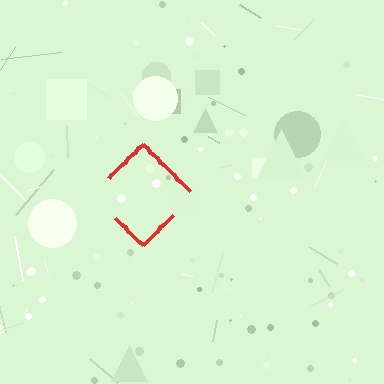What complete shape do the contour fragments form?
The contour fragments form a diamond.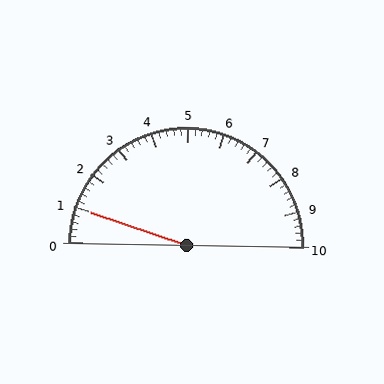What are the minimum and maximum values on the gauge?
The gauge ranges from 0 to 10.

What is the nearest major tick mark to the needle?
The nearest major tick mark is 1.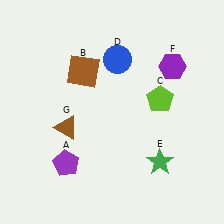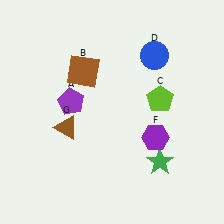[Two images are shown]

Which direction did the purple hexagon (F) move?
The purple hexagon (F) moved down.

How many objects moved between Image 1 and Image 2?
3 objects moved between the two images.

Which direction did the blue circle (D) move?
The blue circle (D) moved right.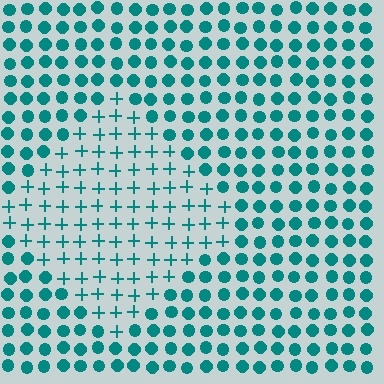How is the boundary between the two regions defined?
The boundary is defined by a change in element shape: plus signs inside vs. circles outside. All elements share the same color and spacing.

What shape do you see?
I see a diamond.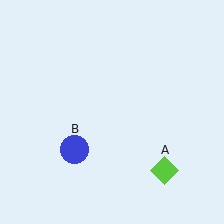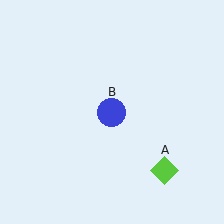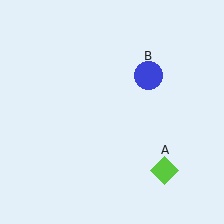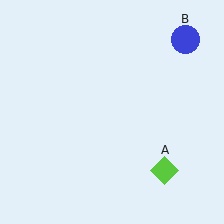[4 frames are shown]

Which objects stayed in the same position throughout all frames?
Lime diamond (object A) remained stationary.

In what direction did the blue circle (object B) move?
The blue circle (object B) moved up and to the right.